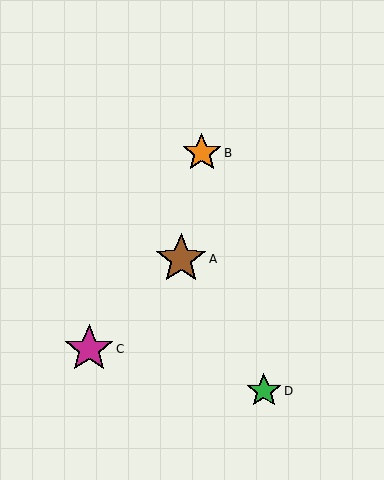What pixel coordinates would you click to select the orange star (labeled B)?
Click at (202, 153) to select the orange star B.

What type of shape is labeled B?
Shape B is an orange star.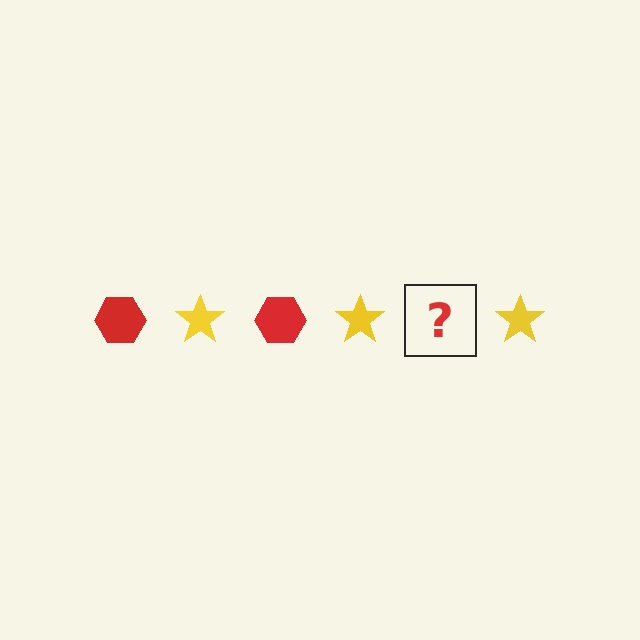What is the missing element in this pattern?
The missing element is a red hexagon.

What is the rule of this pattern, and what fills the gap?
The rule is that the pattern alternates between red hexagon and yellow star. The gap should be filled with a red hexagon.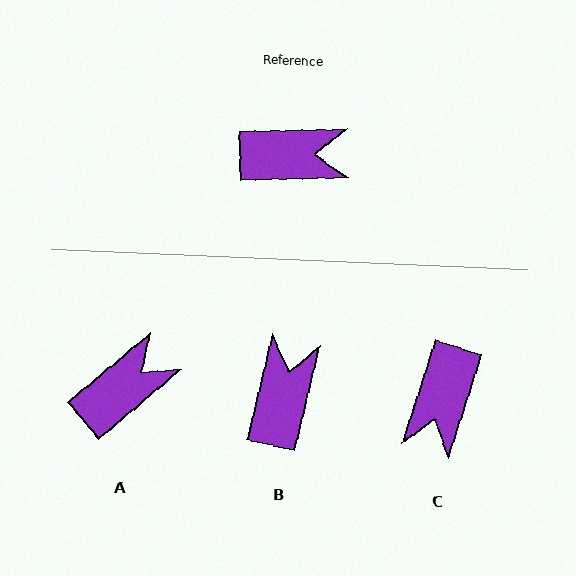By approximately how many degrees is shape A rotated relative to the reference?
Approximately 39 degrees counter-clockwise.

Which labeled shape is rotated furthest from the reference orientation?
C, about 109 degrees away.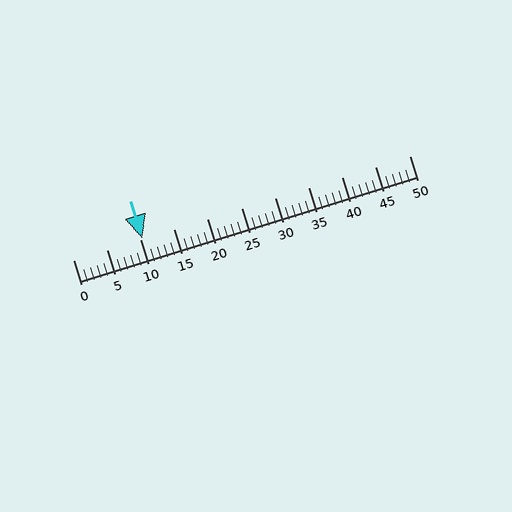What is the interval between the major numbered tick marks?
The major tick marks are spaced 5 units apart.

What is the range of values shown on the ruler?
The ruler shows values from 0 to 50.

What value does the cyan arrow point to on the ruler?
The cyan arrow points to approximately 10.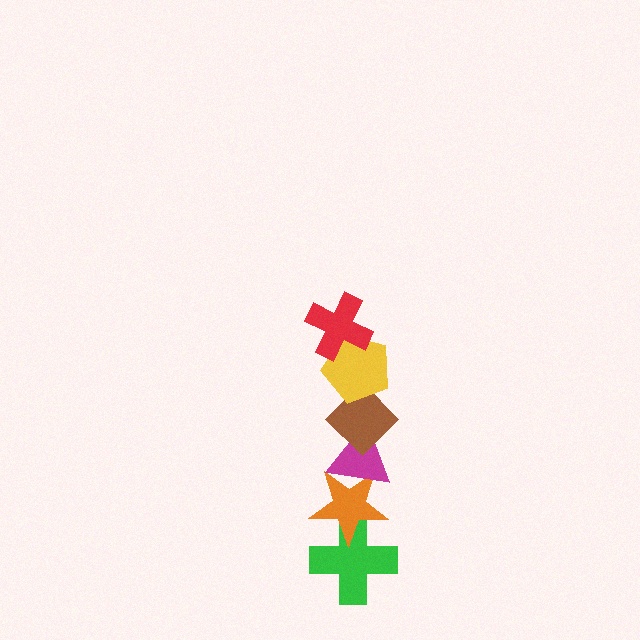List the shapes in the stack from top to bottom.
From top to bottom: the red cross, the yellow pentagon, the brown diamond, the magenta triangle, the orange star, the green cross.